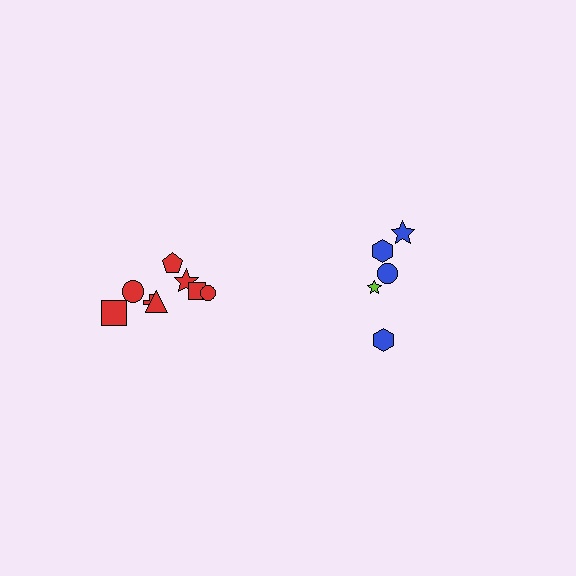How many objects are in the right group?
There are 5 objects.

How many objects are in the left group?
There are 8 objects.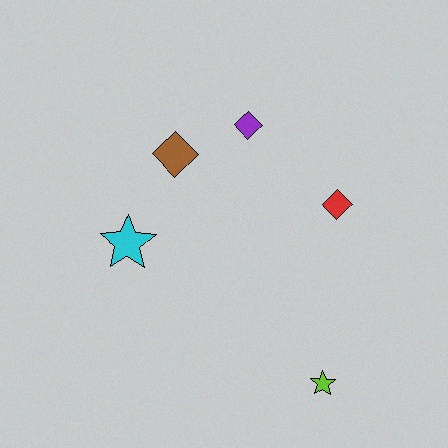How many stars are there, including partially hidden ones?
There are 2 stars.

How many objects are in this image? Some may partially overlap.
There are 5 objects.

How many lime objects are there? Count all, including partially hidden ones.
There is 1 lime object.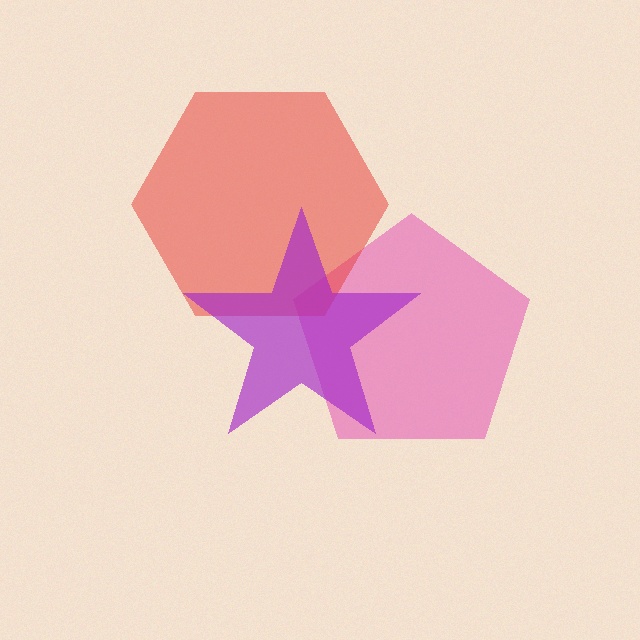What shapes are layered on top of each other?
The layered shapes are: a pink pentagon, a red hexagon, a purple star.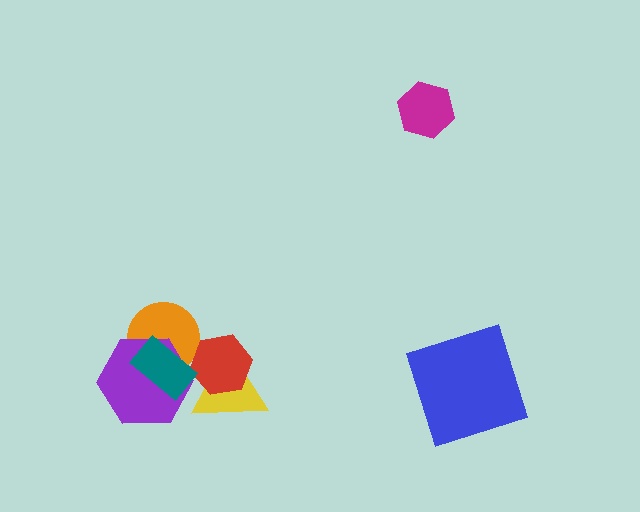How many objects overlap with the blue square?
0 objects overlap with the blue square.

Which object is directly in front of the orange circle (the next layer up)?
The purple hexagon is directly in front of the orange circle.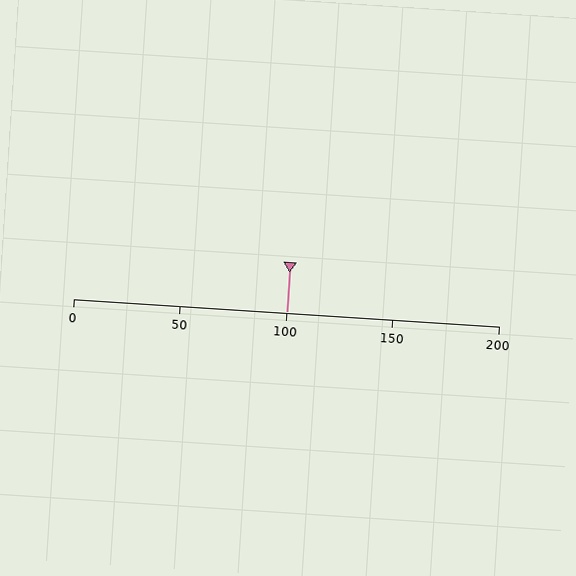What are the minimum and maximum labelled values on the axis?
The axis runs from 0 to 200.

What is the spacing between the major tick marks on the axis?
The major ticks are spaced 50 apart.